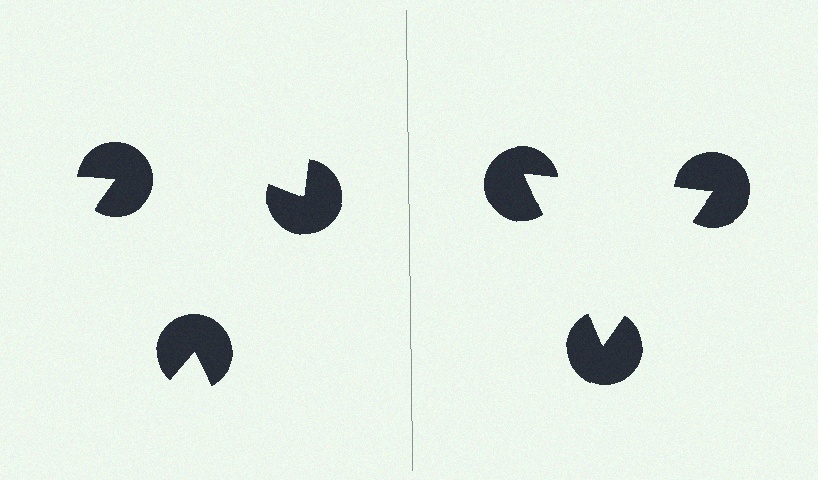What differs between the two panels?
The pac-man discs are positioned identically on both sides; only the wedge orientations differ. On the right they align to a triangle; on the left they are misaligned.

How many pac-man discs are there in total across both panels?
6 — 3 on each side.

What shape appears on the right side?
An illusory triangle.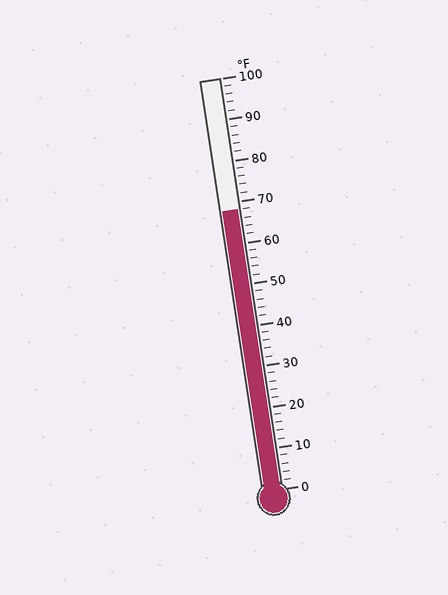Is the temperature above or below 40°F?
The temperature is above 40°F.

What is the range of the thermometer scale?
The thermometer scale ranges from 0°F to 100°F.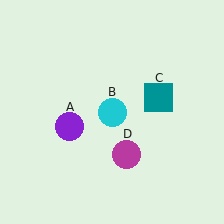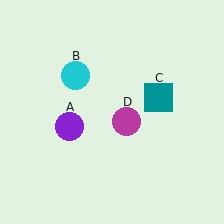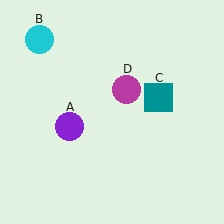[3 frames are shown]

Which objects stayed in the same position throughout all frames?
Purple circle (object A) and teal square (object C) remained stationary.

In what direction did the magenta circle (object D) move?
The magenta circle (object D) moved up.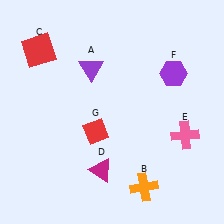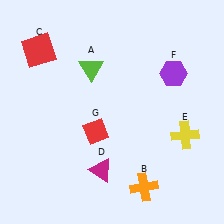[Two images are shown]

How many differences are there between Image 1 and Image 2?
There are 2 differences between the two images.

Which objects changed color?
A changed from purple to lime. E changed from pink to yellow.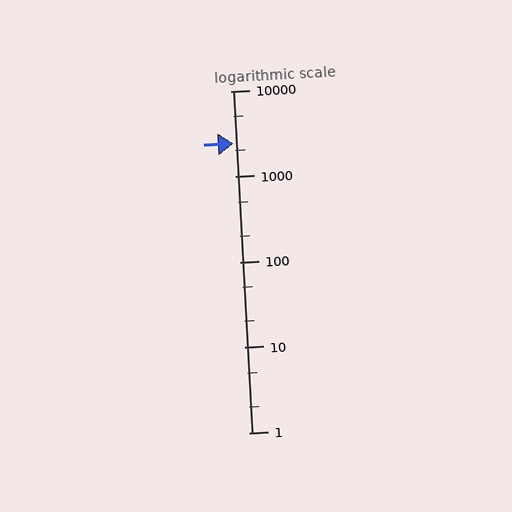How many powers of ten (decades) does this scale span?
The scale spans 4 decades, from 1 to 10000.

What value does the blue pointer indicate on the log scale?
The pointer indicates approximately 2400.